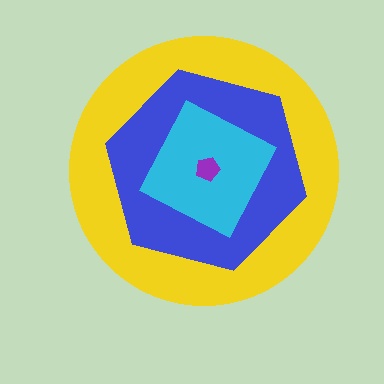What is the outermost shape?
The yellow circle.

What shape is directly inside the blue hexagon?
The cyan square.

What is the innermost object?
The purple pentagon.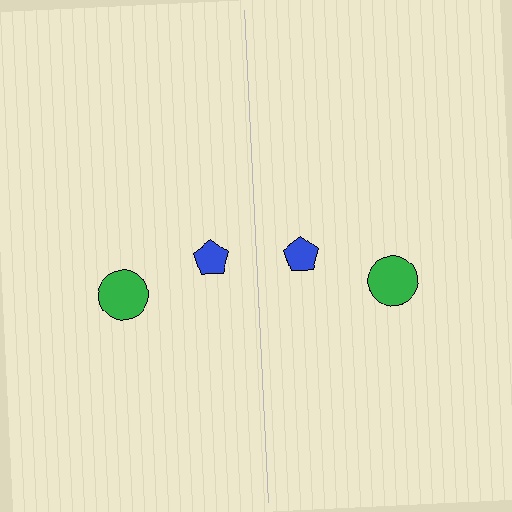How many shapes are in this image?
There are 4 shapes in this image.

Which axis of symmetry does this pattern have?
The pattern has a vertical axis of symmetry running through the center of the image.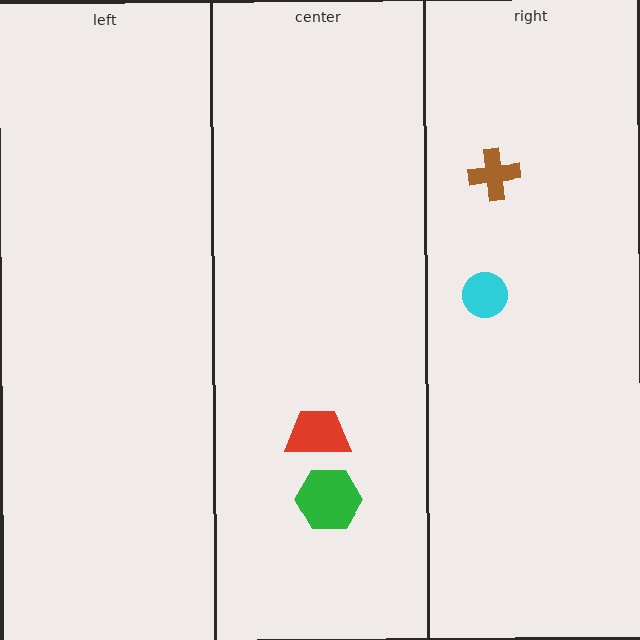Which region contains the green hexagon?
The center region.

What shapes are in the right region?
The brown cross, the cyan circle.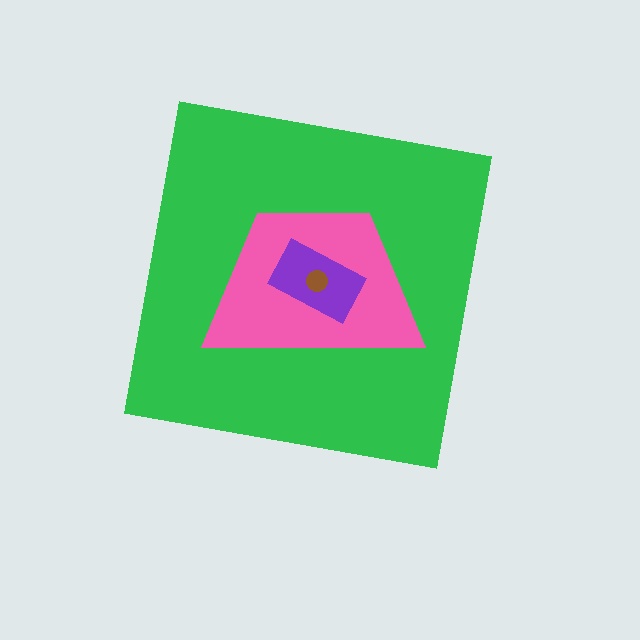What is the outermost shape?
The green square.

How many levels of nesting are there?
4.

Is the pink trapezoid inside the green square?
Yes.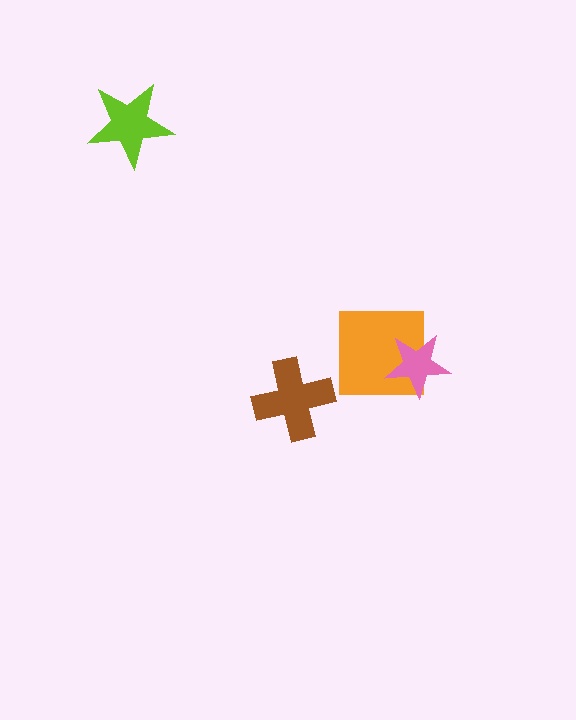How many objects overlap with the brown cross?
0 objects overlap with the brown cross.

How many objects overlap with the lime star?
0 objects overlap with the lime star.